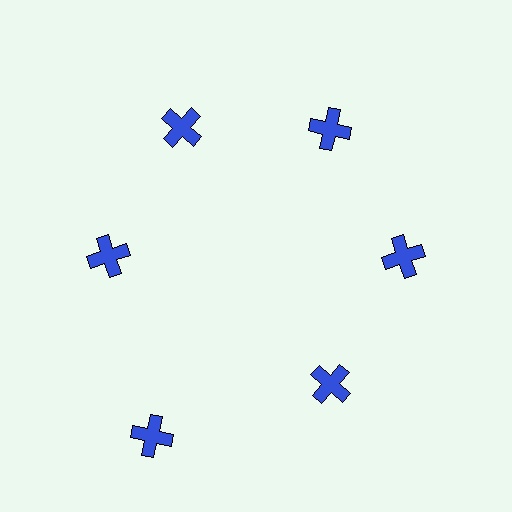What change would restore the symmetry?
The symmetry would be restored by moving it inward, back onto the ring so that all 6 crosses sit at equal angles and equal distance from the center.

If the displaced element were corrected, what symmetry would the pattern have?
It would have 6-fold rotational symmetry — the pattern would map onto itself every 60 degrees.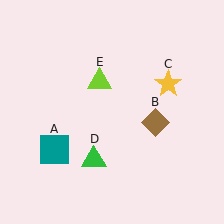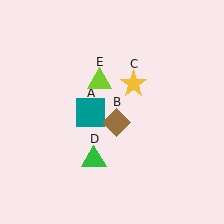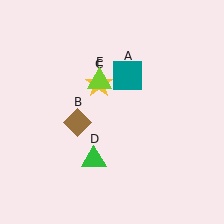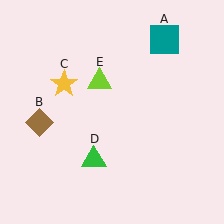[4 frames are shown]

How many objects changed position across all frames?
3 objects changed position: teal square (object A), brown diamond (object B), yellow star (object C).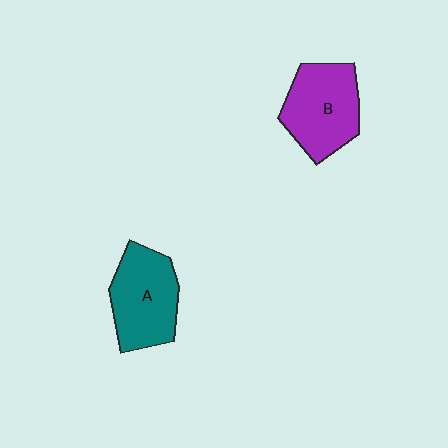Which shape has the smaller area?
Shape A (teal).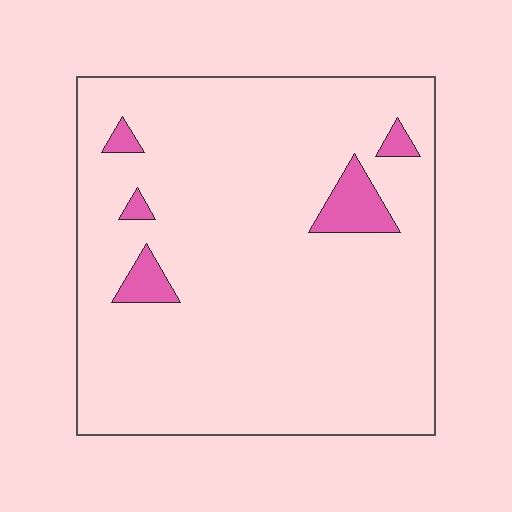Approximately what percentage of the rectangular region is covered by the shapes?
Approximately 5%.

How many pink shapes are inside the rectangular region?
5.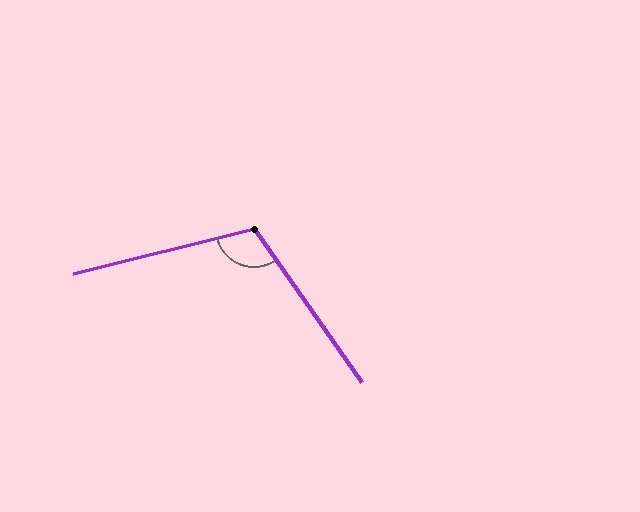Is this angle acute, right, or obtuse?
It is obtuse.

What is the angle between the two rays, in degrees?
Approximately 111 degrees.